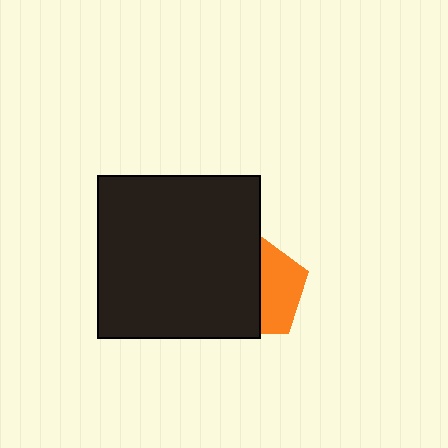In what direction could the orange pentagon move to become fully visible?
The orange pentagon could move right. That would shift it out from behind the black square entirely.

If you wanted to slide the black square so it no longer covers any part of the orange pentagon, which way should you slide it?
Slide it left — that is the most direct way to separate the two shapes.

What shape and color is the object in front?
The object in front is a black square.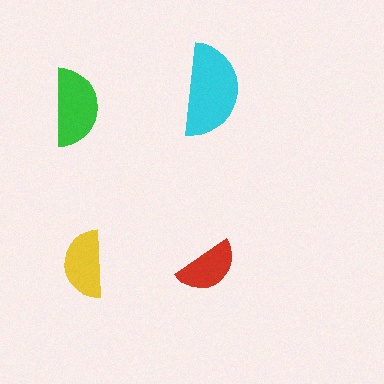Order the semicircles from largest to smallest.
the cyan one, the green one, the yellow one, the red one.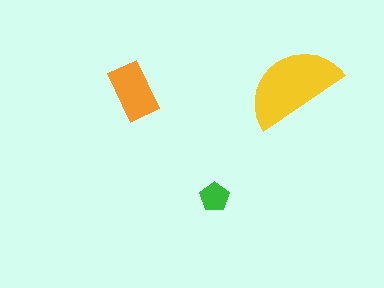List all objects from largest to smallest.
The yellow semicircle, the orange rectangle, the green pentagon.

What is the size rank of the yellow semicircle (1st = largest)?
1st.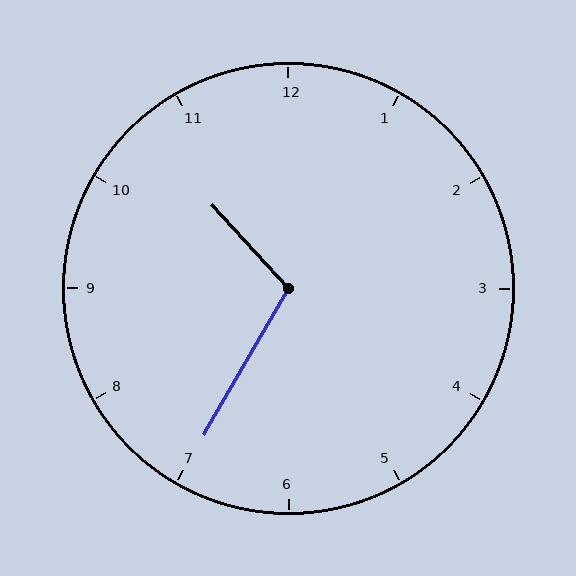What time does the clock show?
10:35.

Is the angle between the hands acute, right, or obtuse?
It is obtuse.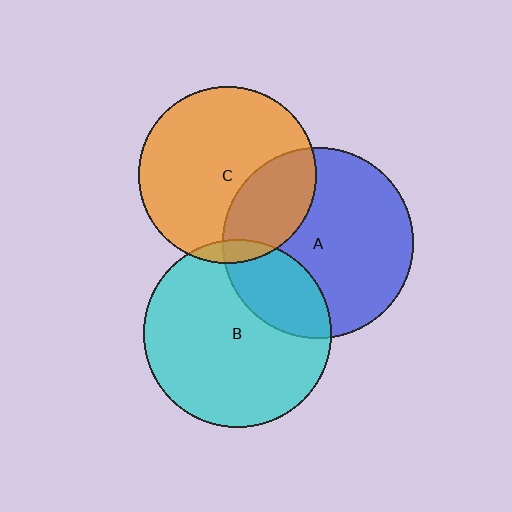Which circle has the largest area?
Circle A (blue).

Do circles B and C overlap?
Yes.